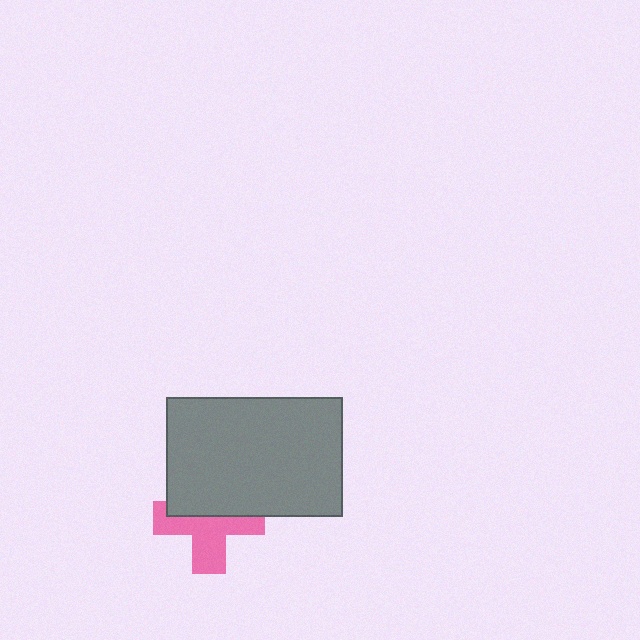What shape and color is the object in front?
The object in front is a gray rectangle.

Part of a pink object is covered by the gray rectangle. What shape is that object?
It is a cross.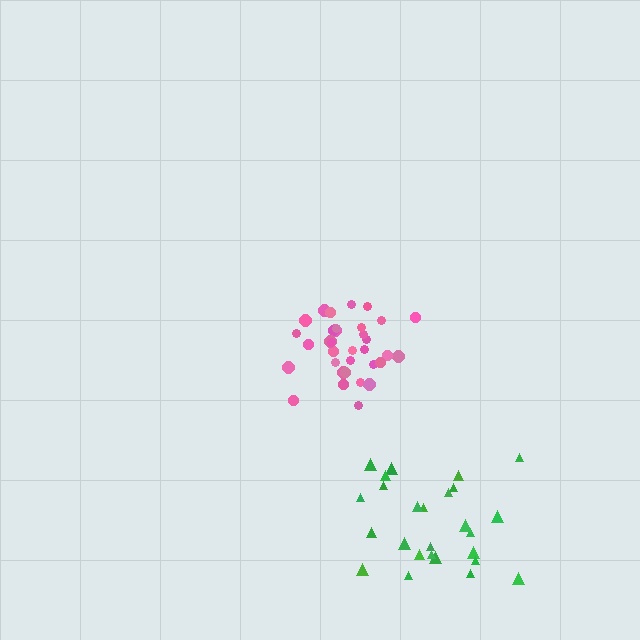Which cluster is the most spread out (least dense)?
Green.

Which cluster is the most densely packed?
Pink.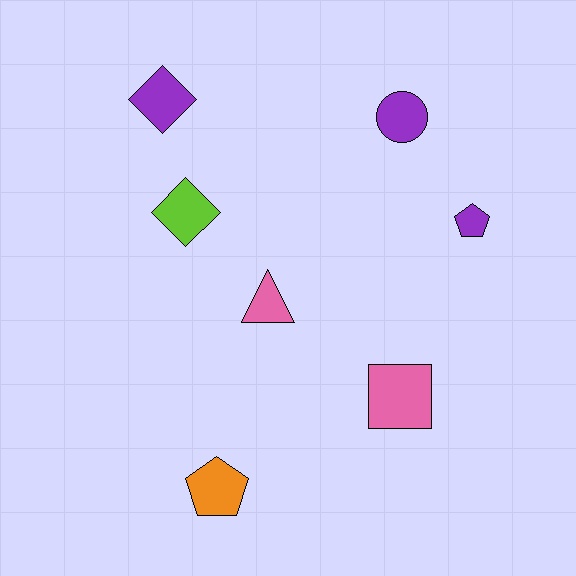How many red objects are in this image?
There are no red objects.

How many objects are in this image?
There are 7 objects.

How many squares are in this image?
There is 1 square.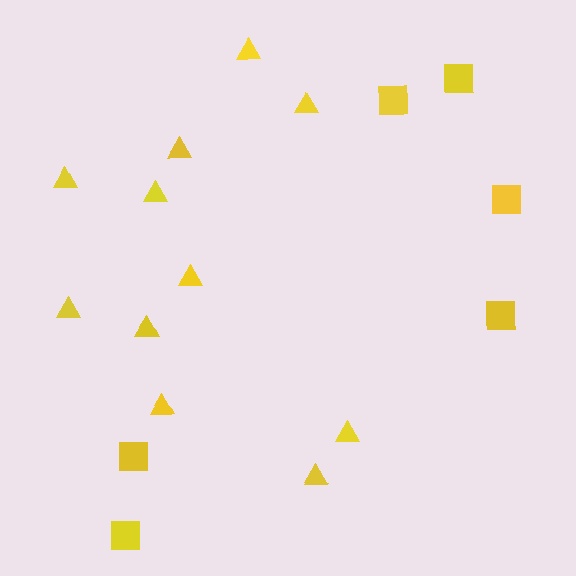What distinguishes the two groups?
There are 2 groups: one group of squares (6) and one group of triangles (11).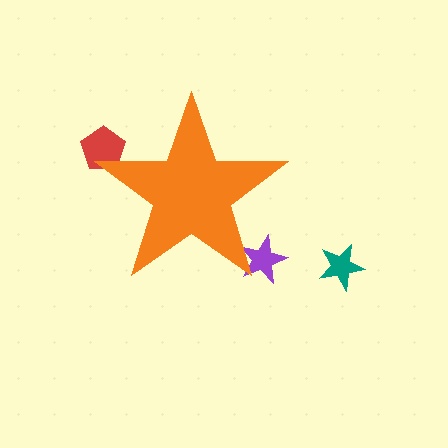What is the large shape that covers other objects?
An orange star.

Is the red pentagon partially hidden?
Yes, the red pentagon is partially hidden behind the orange star.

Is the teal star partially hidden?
No, the teal star is fully visible.